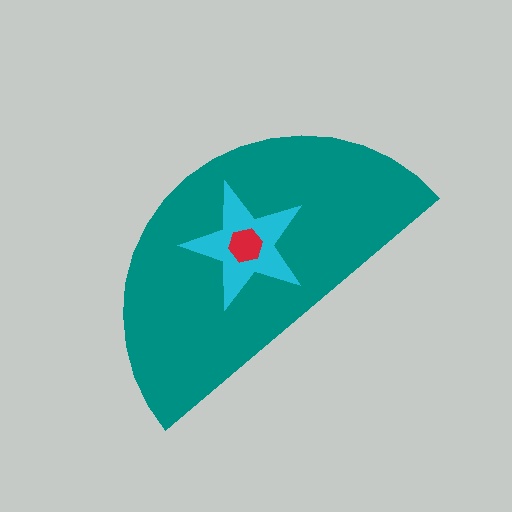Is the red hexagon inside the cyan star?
Yes.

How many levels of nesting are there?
3.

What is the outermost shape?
The teal semicircle.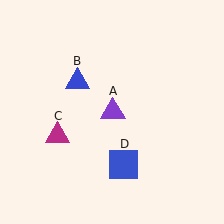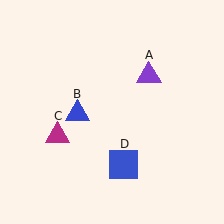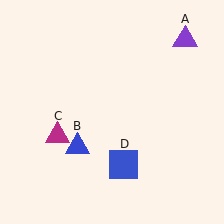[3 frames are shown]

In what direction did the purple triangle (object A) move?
The purple triangle (object A) moved up and to the right.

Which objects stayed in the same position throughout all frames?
Magenta triangle (object C) and blue square (object D) remained stationary.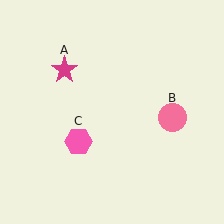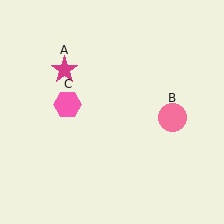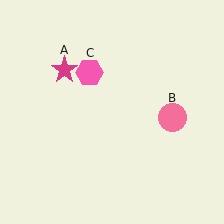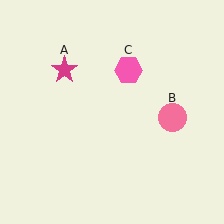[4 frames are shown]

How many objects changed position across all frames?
1 object changed position: pink hexagon (object C).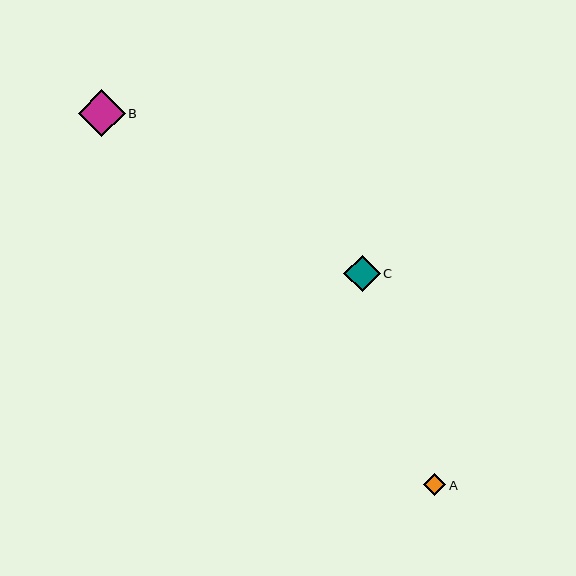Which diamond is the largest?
Diamond B is the largest with a size of approximately 47 pixels.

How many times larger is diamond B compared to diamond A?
Diamond B is approximately 2.1 times the size of diamond A.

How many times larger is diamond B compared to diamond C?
Diamond B is approximately 1.3 times the size of diamond C.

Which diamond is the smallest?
Diamond A is the smallest with a size of approximately 22 pixels.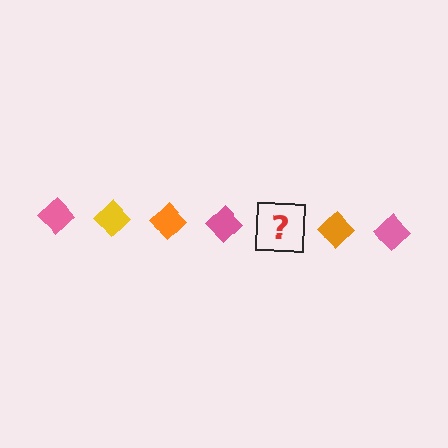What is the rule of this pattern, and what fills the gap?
The rule is that the pattern cycles through pink, yellow, orange diamonds. The gap should be filled with a yellow diamond.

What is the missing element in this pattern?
The missing element is a yellow diamond.